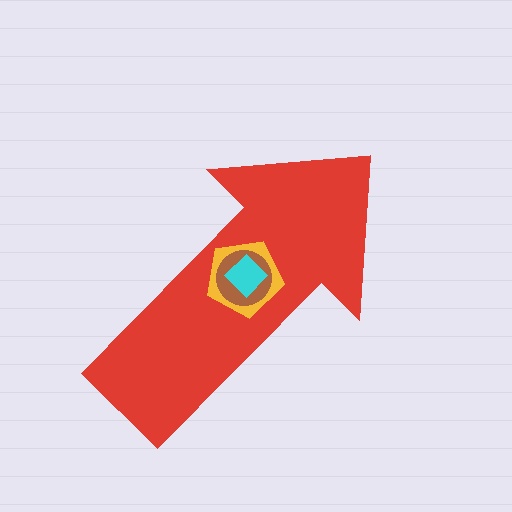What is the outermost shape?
The red arrow.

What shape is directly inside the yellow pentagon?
The brown circle.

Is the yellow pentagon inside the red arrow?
Yes.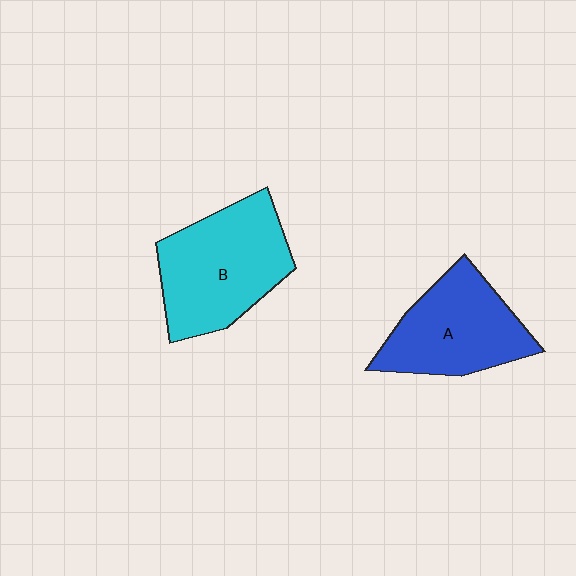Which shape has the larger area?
Shape B (cyan).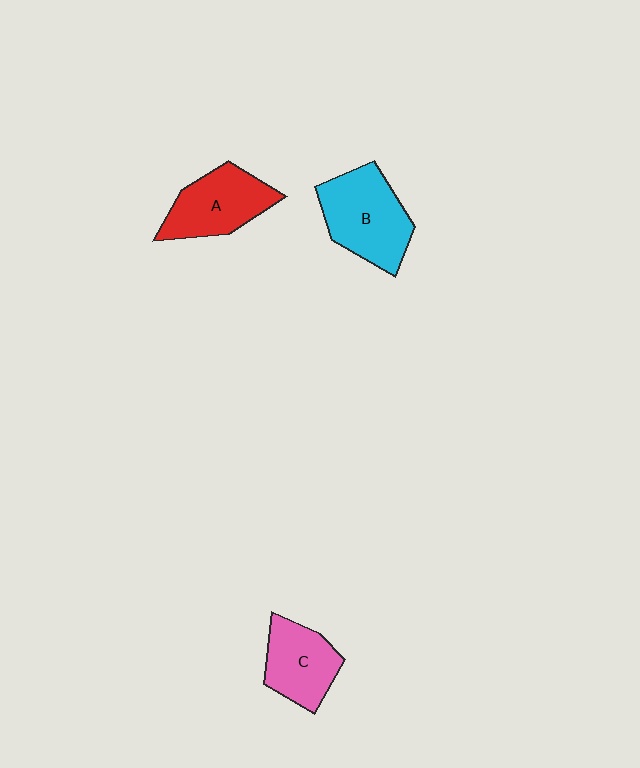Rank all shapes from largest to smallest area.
From largest to smallest: B (cyan), A (red), C (pink).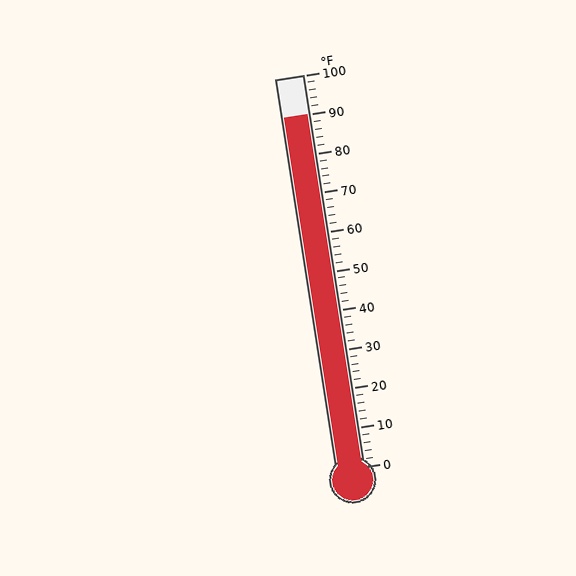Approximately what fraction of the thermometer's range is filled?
The thermometer is filled to approximately 90% of its range.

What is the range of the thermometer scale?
The thermometer scale ranges from 0°F to 100°F.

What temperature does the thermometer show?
The thermometer shows approximately 90°F.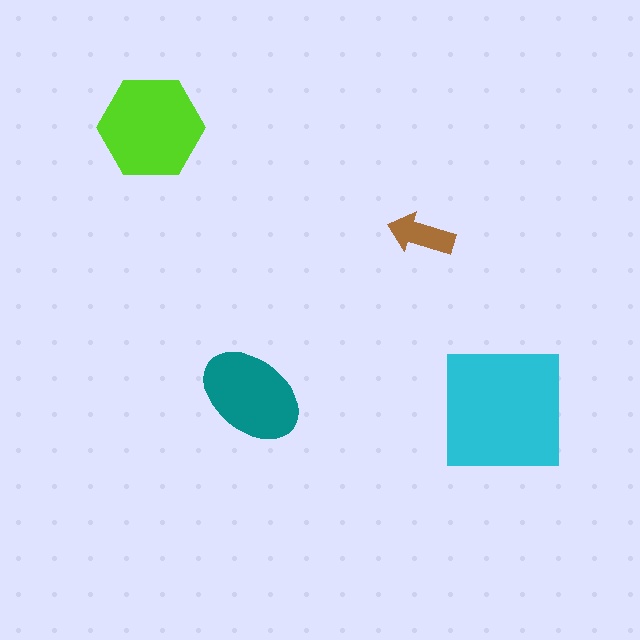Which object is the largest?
The cyan square.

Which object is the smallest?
The brown arrow.